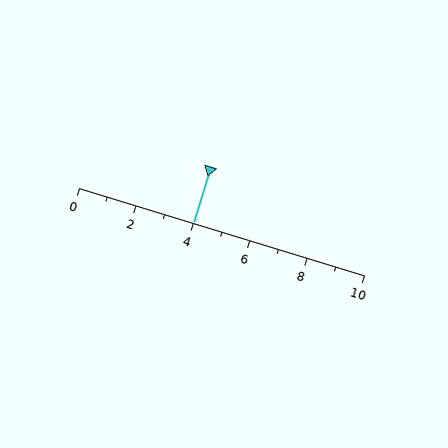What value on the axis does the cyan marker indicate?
The marker indicates approximately 4.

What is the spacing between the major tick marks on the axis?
The major ticks are spaced 2 apart.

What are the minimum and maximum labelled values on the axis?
The axis runs from 0 to 10.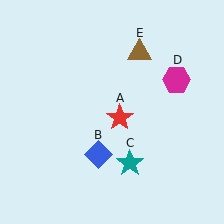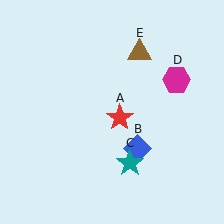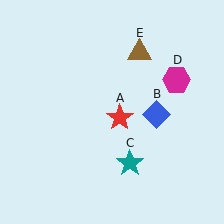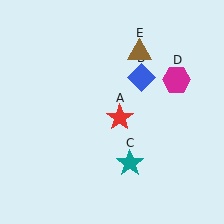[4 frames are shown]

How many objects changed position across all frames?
1 object changed position: blue diamond (object B).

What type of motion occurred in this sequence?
The blue diamond (object B) rotated counterclockwise around the center of the scene.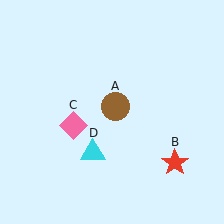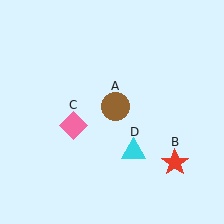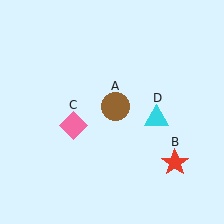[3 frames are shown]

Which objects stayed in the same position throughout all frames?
Brown circle (object A) and red star (object B) and pink diamond (object C) remained stationary.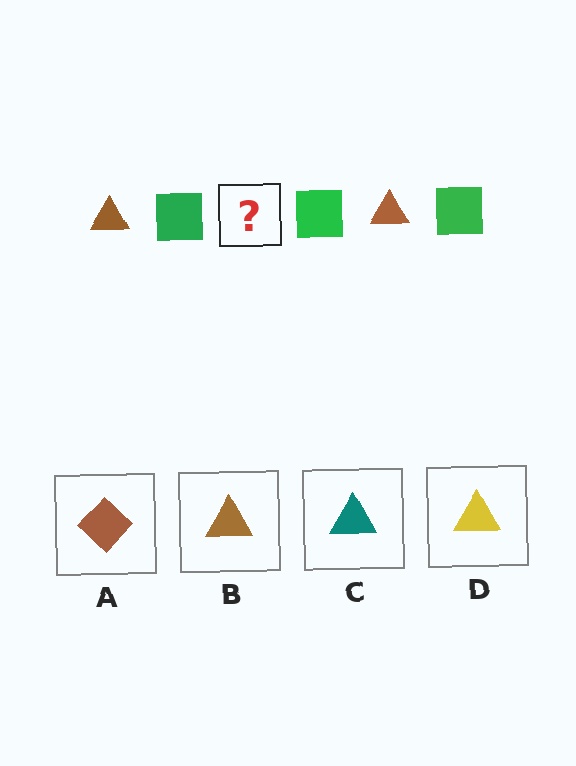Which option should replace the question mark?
Option B.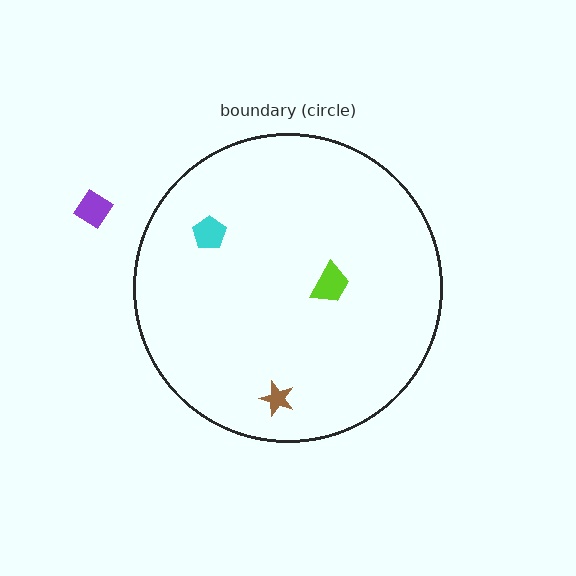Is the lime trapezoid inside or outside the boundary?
Inside.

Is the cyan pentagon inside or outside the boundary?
Inside.